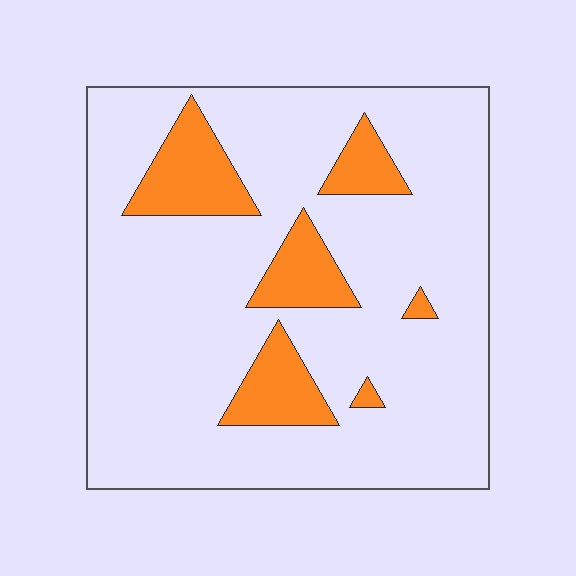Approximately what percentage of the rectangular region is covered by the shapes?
Approximately 15%.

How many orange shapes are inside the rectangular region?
6.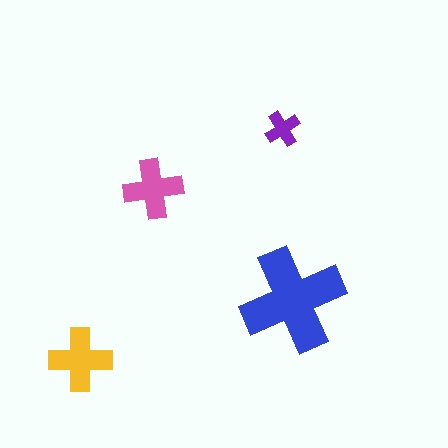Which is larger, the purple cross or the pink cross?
The pink one.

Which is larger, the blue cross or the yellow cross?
The blue one.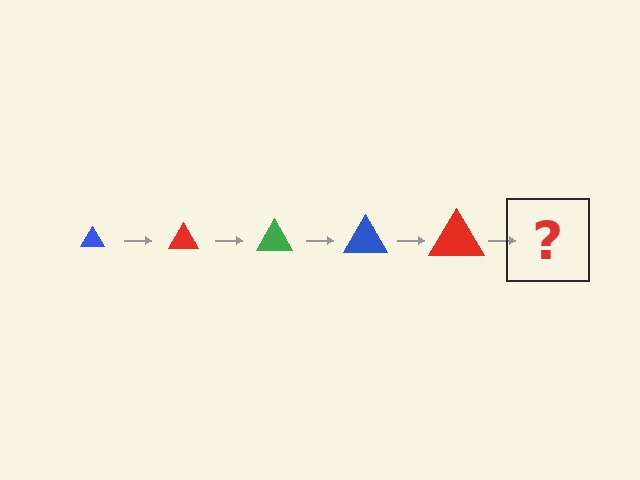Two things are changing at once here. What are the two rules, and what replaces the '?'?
The two rules are that the triangle grows larger each step and the color cycles through blue, red, and green. The '?' should be a green triangle, larger than the previous one.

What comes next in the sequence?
The next element should be a green triangle, larger than the previous one.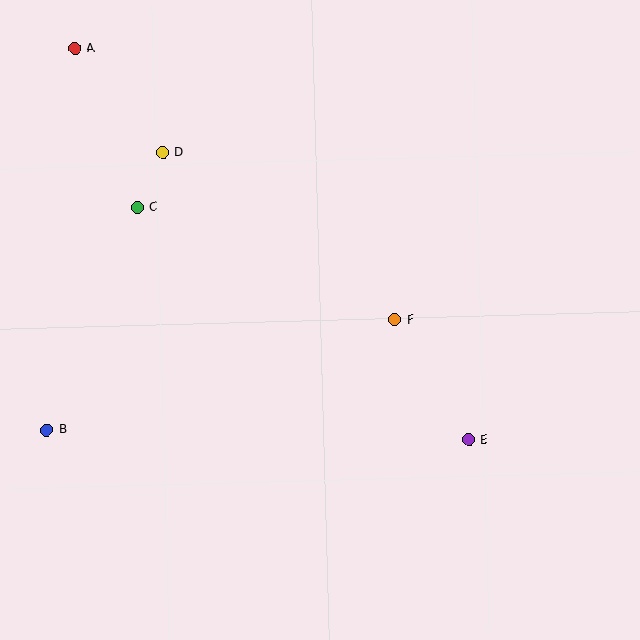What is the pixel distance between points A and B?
The distance between A and B is 382 pixels.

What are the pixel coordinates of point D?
Point D is at (163, 153).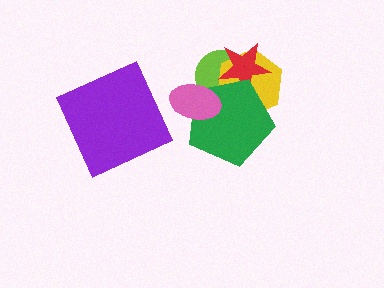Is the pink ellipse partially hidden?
No, no other shape covers it.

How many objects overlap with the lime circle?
4 objects overlap with the lime circle.